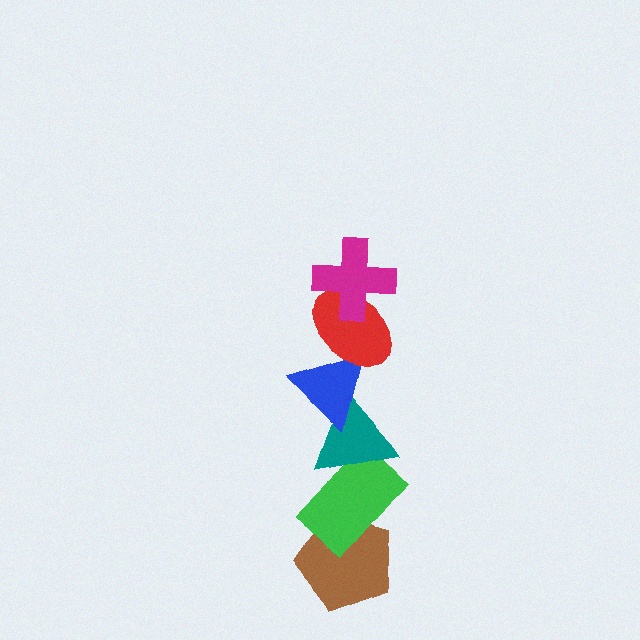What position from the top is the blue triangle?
The blue triangle is 3rd from the top.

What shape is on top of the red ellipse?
The magenta cross is on top of the red ellipse.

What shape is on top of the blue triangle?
The red ellipse is on top of the blue triangle.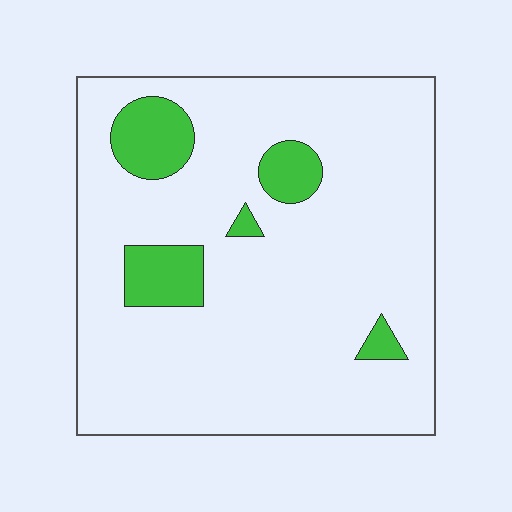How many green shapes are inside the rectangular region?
5.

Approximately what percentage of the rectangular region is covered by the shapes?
Approximately 10%.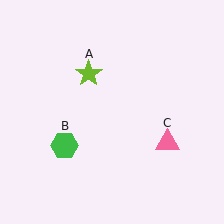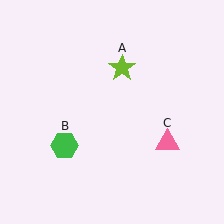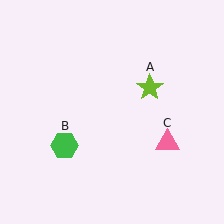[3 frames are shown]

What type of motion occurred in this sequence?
The lime star (object A) rotated clockwise around the center of the scene.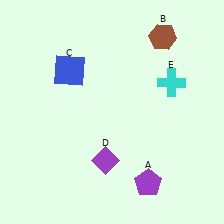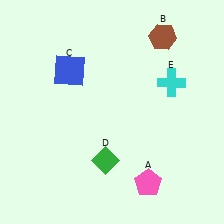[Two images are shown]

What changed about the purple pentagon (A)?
In Image 1, A is purple. In Image 2, it changed to pink.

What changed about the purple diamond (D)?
In Image 1, D is purple. In Image 2, it changed to green.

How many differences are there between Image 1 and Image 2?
There are 2 differences between the two images.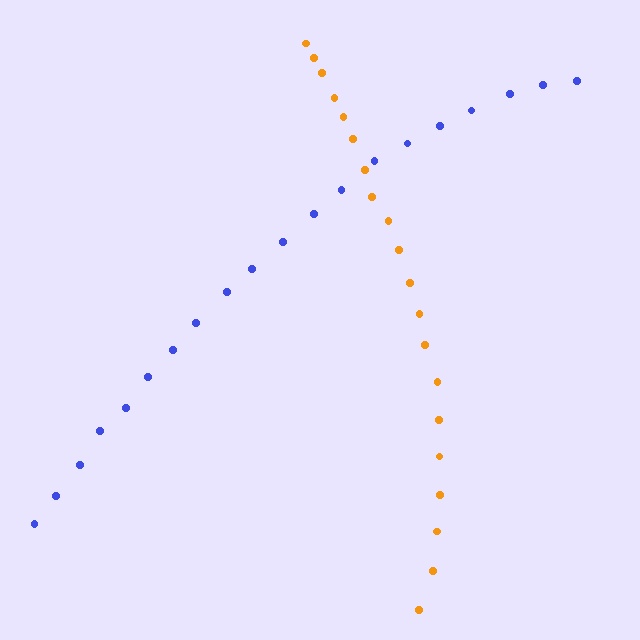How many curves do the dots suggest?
There are 2 distinct paths.